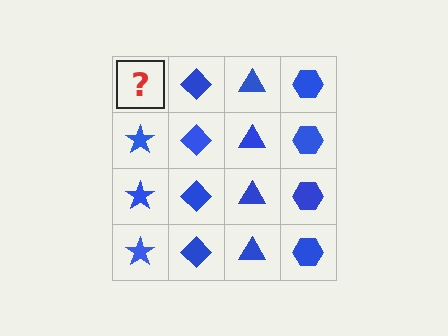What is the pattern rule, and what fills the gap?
The rule is that each column has a consistent shape. The gap should be filled with a blue star.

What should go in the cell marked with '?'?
The missing cell should contain a blue star.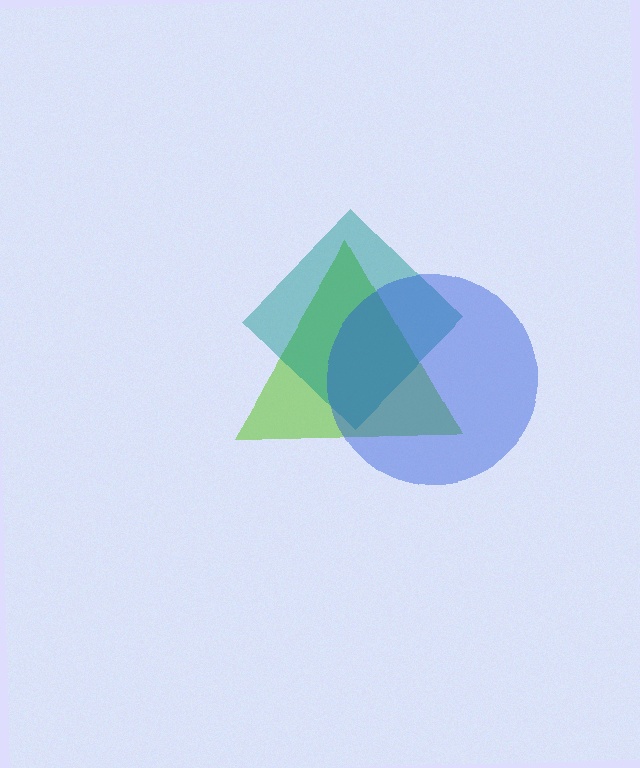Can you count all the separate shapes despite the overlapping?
Yes, there are 3 separate shapes.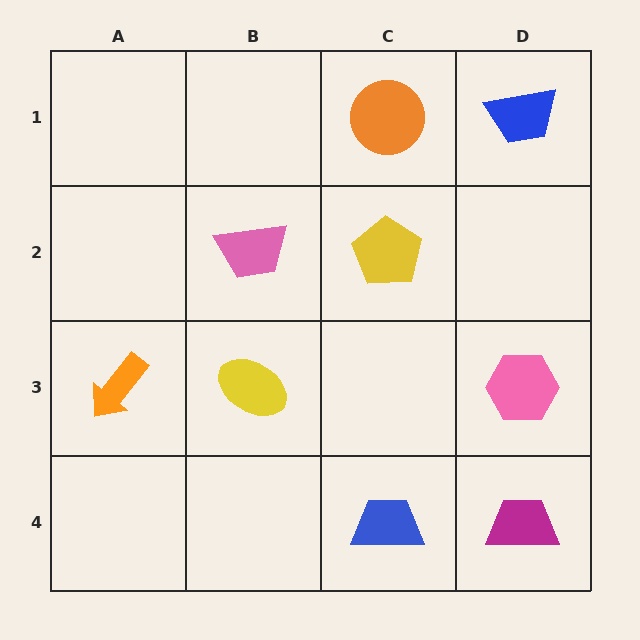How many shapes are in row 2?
2 shapes.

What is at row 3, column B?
A yellow ellipse.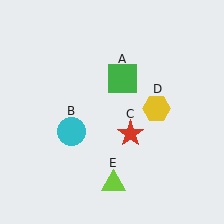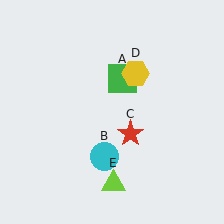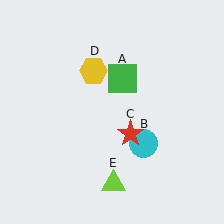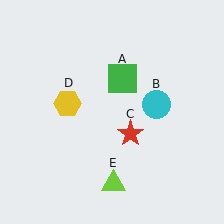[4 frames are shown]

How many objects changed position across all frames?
2 objects changed position: cyan circle (object B), yellow hexagon (object D).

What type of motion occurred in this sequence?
The cyan circle (object B), yellow hexagon (object D) rotated counterclockwise around the center of the scene.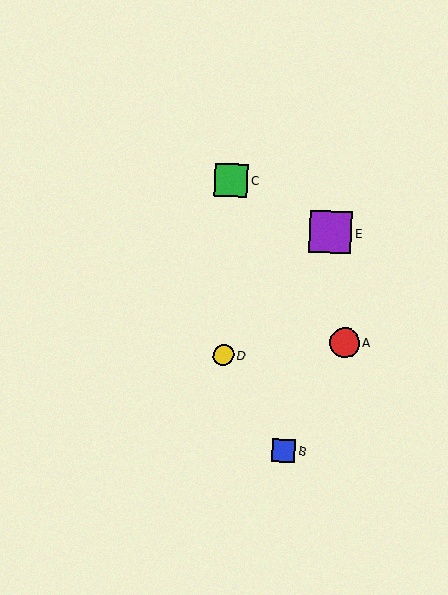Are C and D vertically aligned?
Yes, both are at x≈231.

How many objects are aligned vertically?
2 objects (C, D) are aligned vertically.